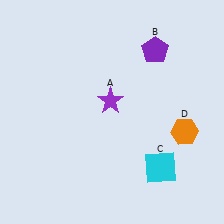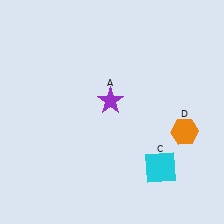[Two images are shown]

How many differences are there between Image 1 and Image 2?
There is 1 difference between the two images.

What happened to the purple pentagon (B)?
The purple pentagon (B) was removed in Image 2. It was in the top-right area of Image 1.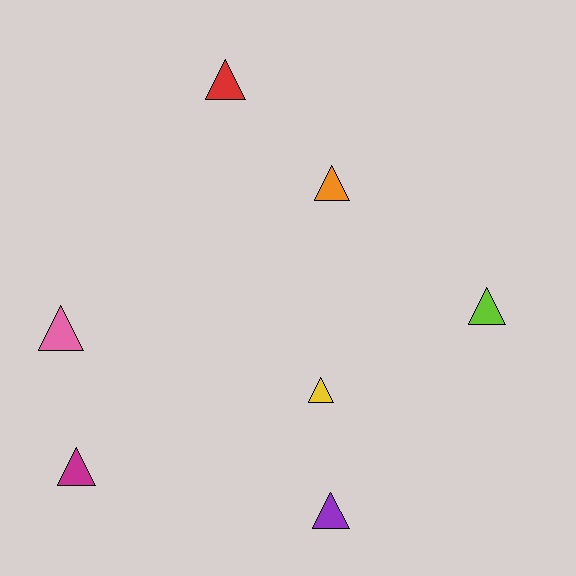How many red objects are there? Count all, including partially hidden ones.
There is 1 red object.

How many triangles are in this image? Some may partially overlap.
There are 7 triangles.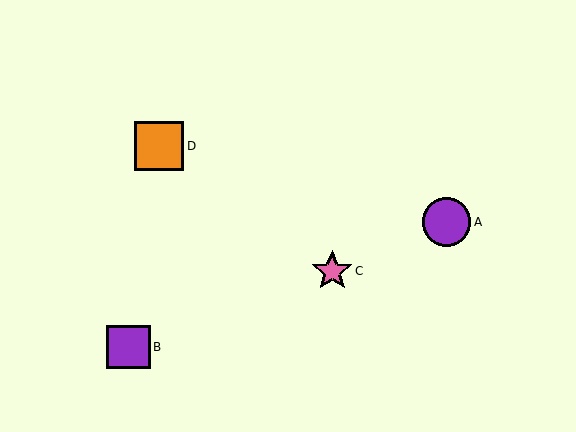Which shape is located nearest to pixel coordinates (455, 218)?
The purple circle (labeled A) at (446, 222) is nearest to that location.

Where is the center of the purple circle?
The center of the purple circle is at (446, 222).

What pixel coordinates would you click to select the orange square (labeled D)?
Click at (159, 146) to select the orange square D.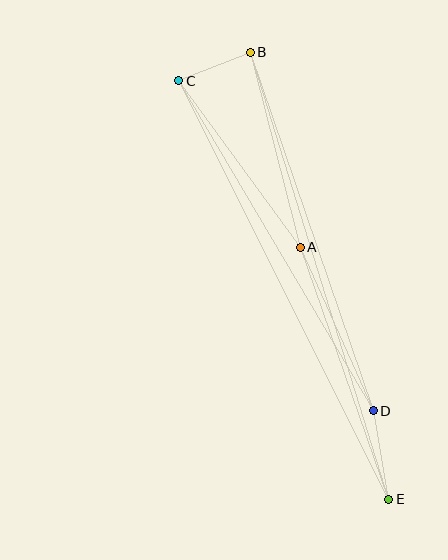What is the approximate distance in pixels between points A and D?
The distance between A and D is approximately 179 pixels.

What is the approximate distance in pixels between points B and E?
The distance between B and E is approximately 468 pixels.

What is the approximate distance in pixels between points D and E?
The distance between D and E is approximately 90 pixels.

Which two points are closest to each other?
Points B and C are closest to each other.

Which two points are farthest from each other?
Points C and E are farthest from each other.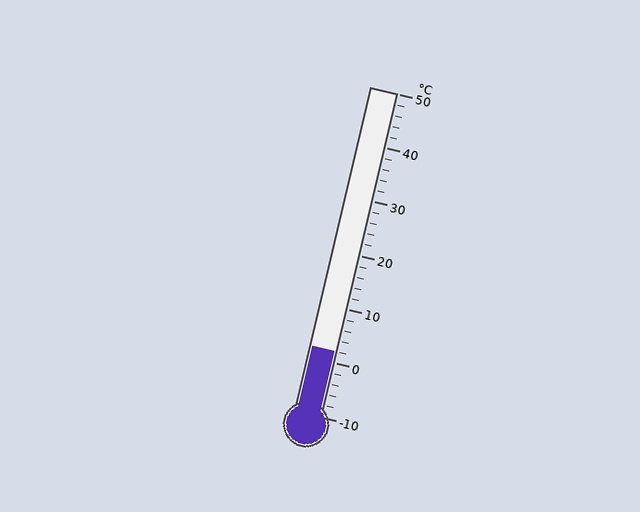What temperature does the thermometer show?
The thermometer shows approximately 2°C.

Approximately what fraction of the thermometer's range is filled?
The thermometer is filled to approximately 20% of its range.